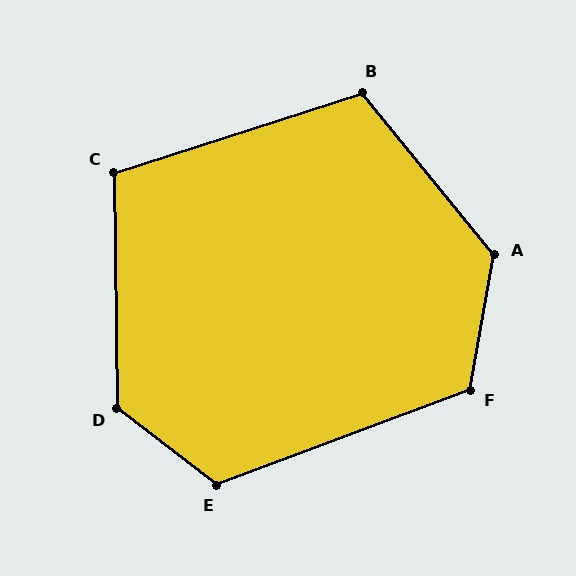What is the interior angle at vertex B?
Approximately 111 degrees (obtuse).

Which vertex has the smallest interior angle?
C, at approximately 107 degrees.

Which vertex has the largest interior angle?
A, at approximately 131 degrees.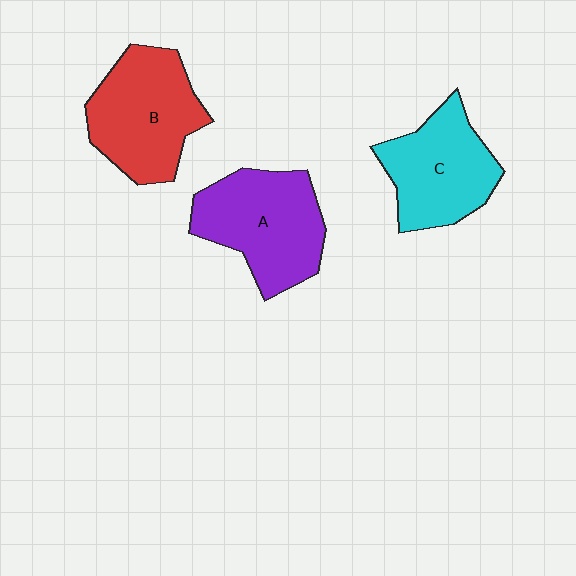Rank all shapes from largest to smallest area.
From largest to smallest: A (purple), B (red), C (cyan).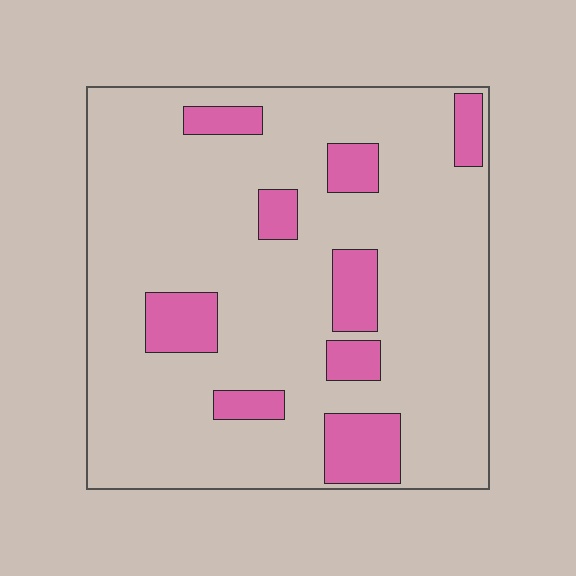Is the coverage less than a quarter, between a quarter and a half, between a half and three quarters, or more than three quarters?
Less than a quarter.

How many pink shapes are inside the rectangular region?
9.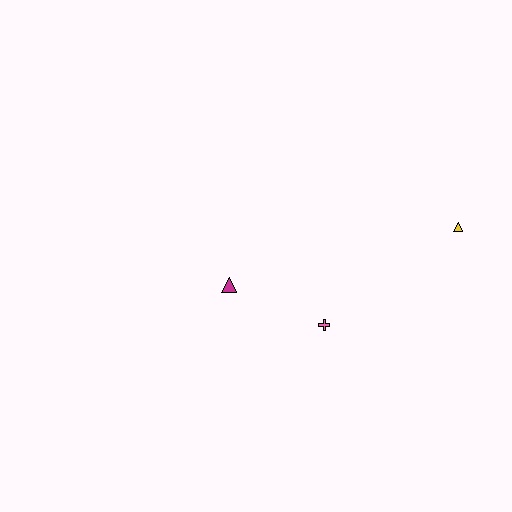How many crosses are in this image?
There is 1 cross.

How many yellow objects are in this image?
There is 1 yellow object.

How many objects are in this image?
There are 3 objects.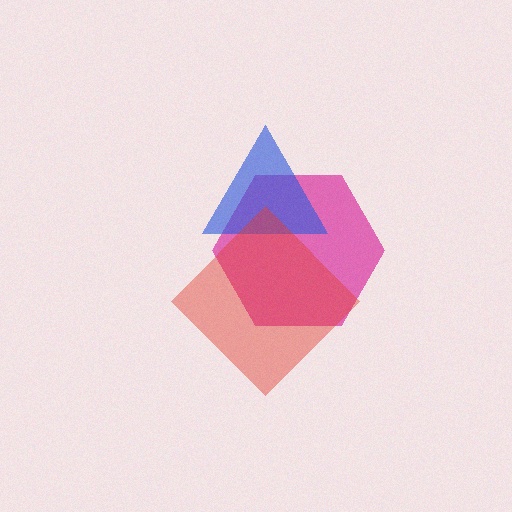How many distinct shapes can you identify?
There are 3 distinct shapes: a magenta hexagon, a blue triangle, a red diamond.